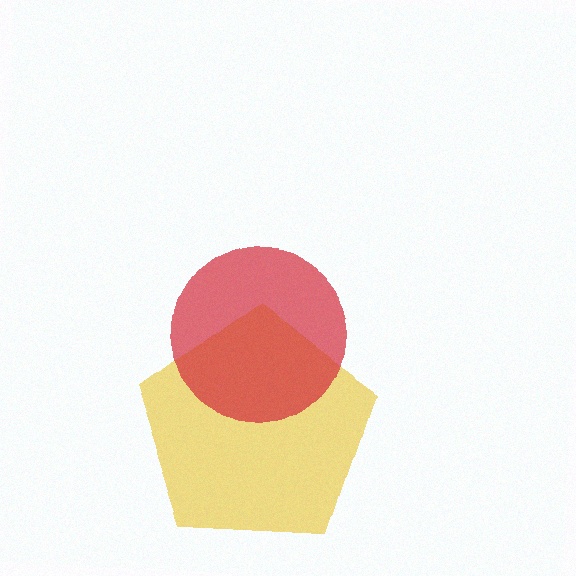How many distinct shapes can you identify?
There are 2 distinct shapes: a yellow pentagon, a red circle.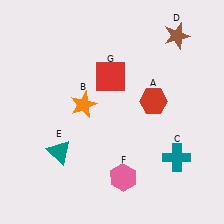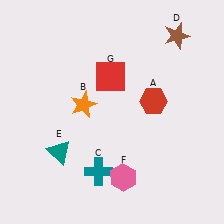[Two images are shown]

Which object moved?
The teal cross (C) moved left.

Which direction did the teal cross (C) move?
The teal cross (C) moved left.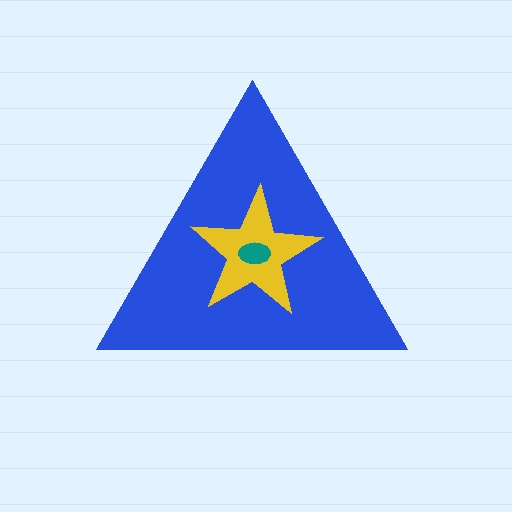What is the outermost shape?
The blue triangle.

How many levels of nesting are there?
3.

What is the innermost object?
The teal ellipse.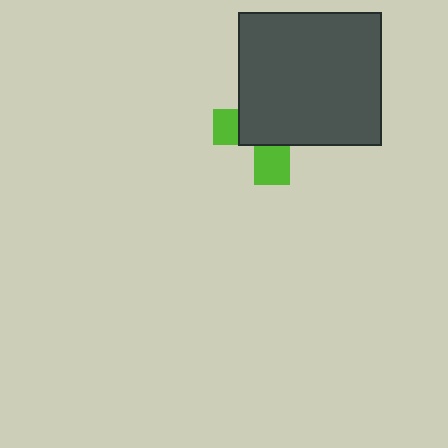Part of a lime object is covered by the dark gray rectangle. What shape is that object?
It is a cross.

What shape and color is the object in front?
The object in front is a dark gray rectangle.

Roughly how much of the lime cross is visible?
A small part of it is visible (roughly 32%).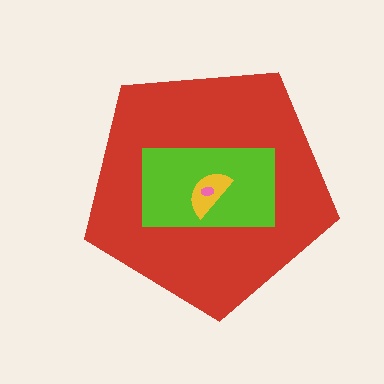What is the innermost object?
The pink ellipse.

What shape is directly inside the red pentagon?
The lime rectangle.